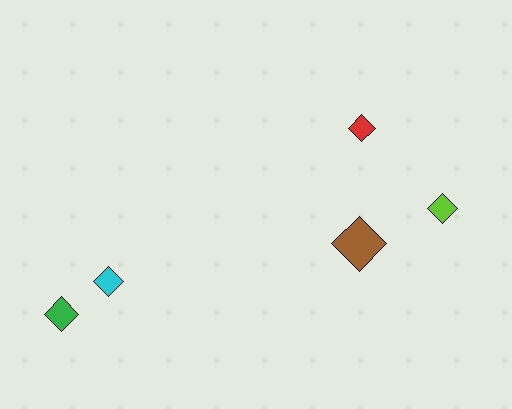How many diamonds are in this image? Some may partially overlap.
There are 5 diamonds.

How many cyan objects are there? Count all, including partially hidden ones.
There is 1 cyan object.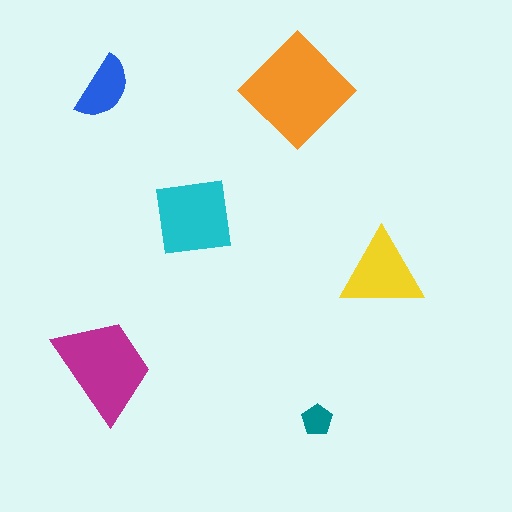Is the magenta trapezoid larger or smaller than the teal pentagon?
Larger.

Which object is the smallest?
The teal pentagon.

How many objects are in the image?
There are 6 objects in the image.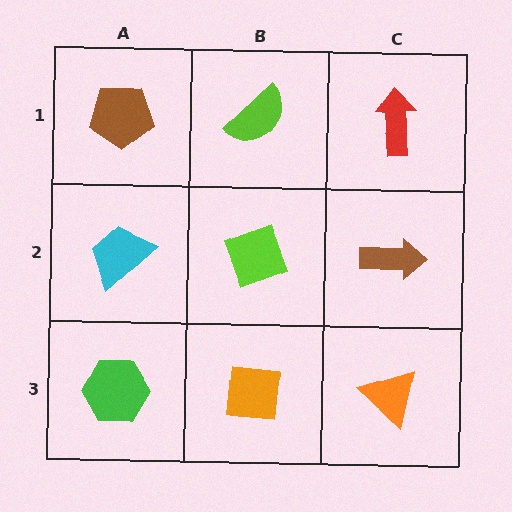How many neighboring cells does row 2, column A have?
3.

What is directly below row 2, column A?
A green hexagon.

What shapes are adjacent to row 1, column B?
A lime diamond (row 2, column B), a brown pentagon (row 1, column A), a red arrow (row 1, column C).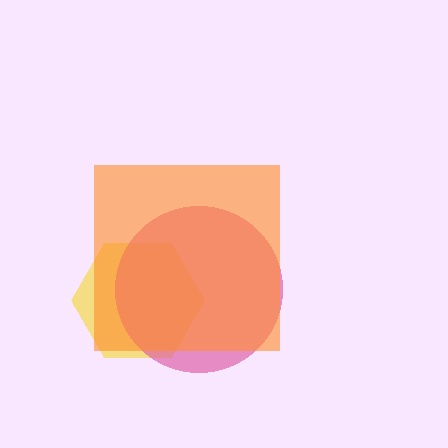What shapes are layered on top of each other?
The layered shapes are: a yellow hexagon, a pink circle, an orange square.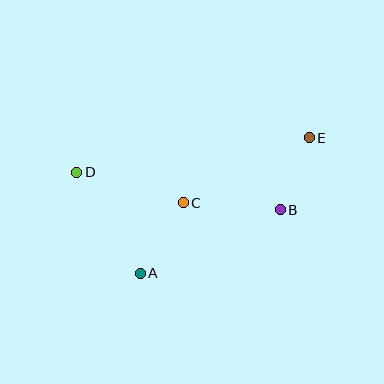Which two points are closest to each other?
Points B and E are closest to each other.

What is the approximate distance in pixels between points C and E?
The distance between C and E is approximately 142 pixels.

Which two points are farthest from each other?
Points D and E are farthest from each other.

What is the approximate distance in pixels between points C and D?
The distance between C and D is approximately 111 pixels.